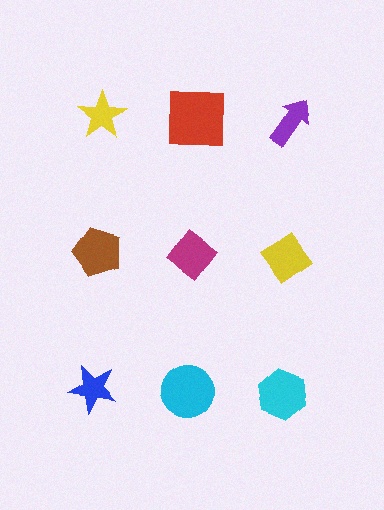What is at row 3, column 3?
A cyan hexagon.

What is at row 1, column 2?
A red square.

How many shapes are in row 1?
3 shapes.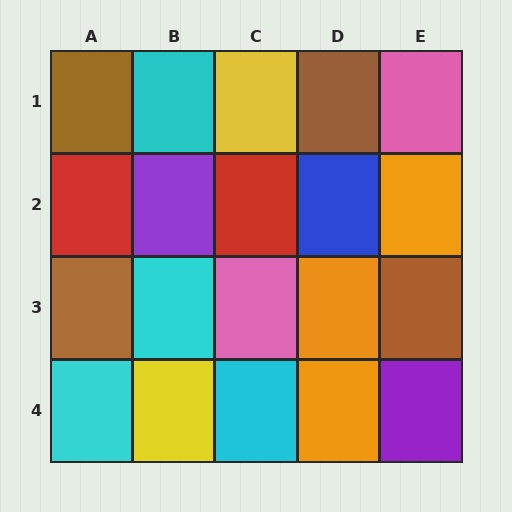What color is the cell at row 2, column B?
Purple.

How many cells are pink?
2 cells are pink.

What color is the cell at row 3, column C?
Pink.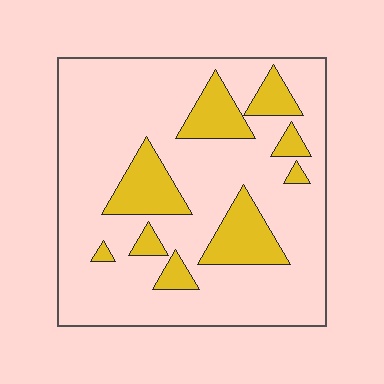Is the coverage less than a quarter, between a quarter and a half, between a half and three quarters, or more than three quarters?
Less than a quarter.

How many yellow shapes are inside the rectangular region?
9.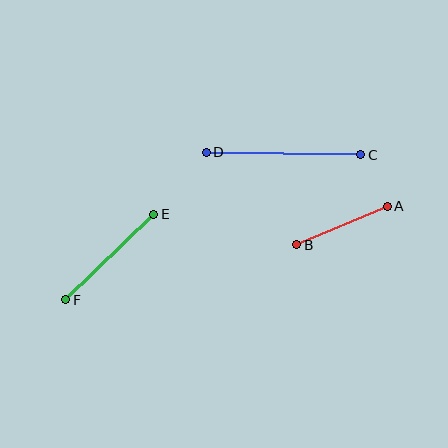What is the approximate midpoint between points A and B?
The midpoint is at approximately (342, 225) pixels.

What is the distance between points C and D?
The distance is approximately 155 pixels.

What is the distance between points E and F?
The distance is approximately 123 pixels.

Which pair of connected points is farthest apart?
Points C and D are farthest apart.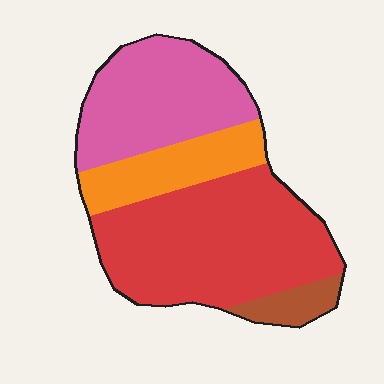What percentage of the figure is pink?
Pink covers roughly 30% of the figure.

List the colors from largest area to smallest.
From largest to smallest: red, pink, orange, brown.